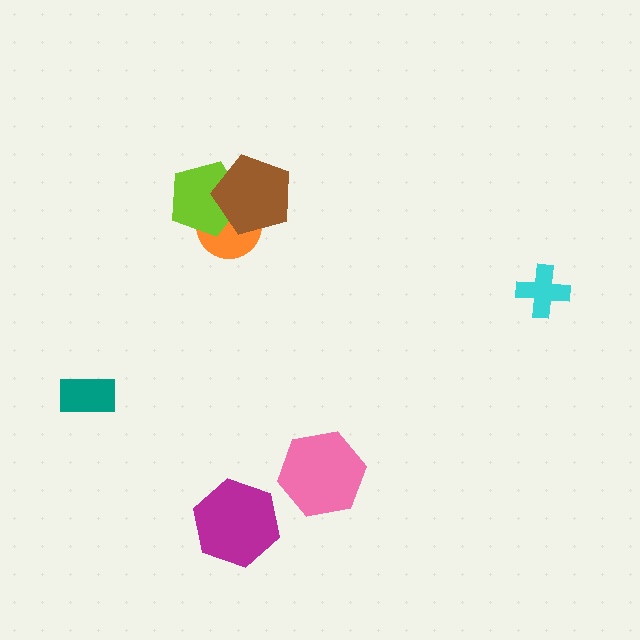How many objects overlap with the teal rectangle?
0 objects overlap with the teal rectangle.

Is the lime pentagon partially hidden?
Yes, it is partially covered by another shape.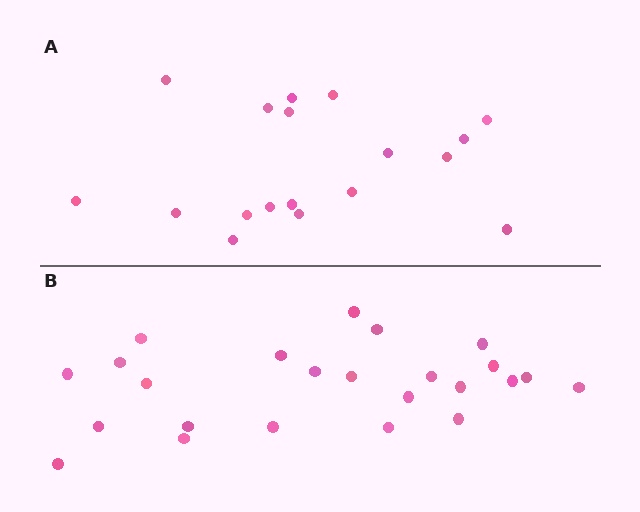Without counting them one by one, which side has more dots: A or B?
Region B (the bottom region) has more dots.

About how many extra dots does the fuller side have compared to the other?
Region B has about 6 more dots than region A.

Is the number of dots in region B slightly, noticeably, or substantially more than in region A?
Region B has noticeably more, but not dramatically so. The ratio is roughly 1.3 to 1.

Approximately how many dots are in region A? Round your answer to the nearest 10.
About 20 dots. (The exact count is 18, which rounds to 20.)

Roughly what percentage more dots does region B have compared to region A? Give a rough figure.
About 35% more.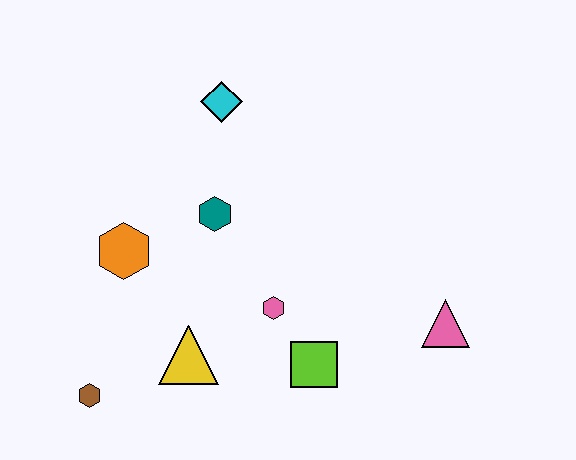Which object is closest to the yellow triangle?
The pink hexagon is closest to the yellow triangle.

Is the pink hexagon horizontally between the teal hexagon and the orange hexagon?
No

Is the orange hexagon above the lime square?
Yes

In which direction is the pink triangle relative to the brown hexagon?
The pink triangle is to the right of the brown hexagon.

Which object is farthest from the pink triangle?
The brown hexagon is farthest from the pink triangle.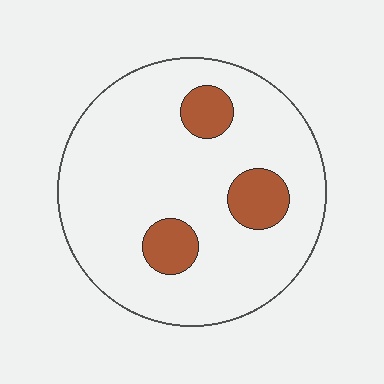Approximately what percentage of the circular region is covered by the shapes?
Approximately 15%.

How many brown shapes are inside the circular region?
3.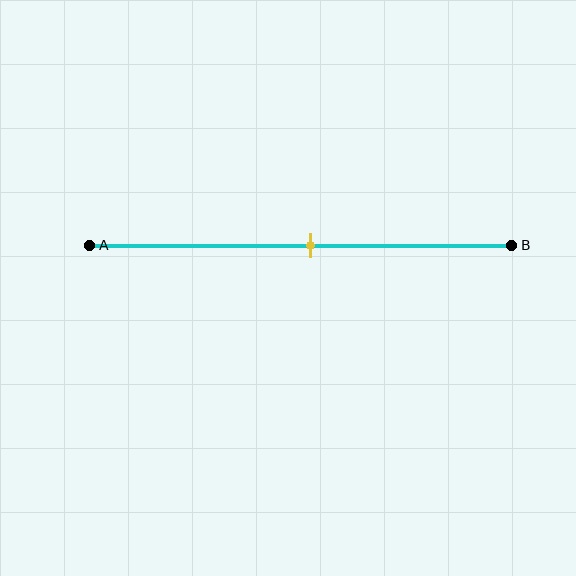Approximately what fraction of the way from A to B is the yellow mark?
The yellow mark is approximately 50% of the way from A to B.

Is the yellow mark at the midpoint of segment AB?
Yes, the mark is approximately at the midpoint.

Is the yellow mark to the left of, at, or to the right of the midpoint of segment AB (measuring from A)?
The yellow mark is approximately at the midpoint of segment AB.